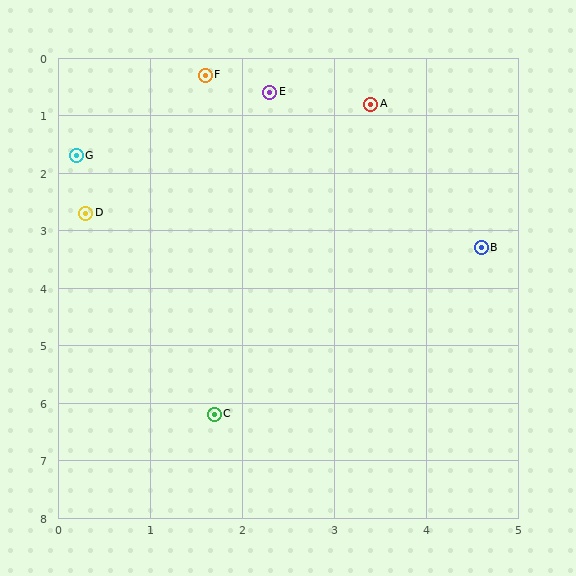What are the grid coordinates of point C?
Point C is at approximately (1.7, 6.2).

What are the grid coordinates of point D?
Point D is at approximately (0.3, 2.7).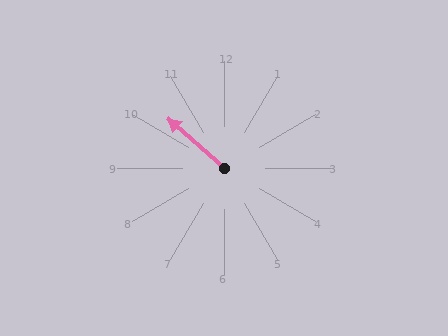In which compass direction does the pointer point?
Northwest.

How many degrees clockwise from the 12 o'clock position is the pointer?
Approximately 311 degrees.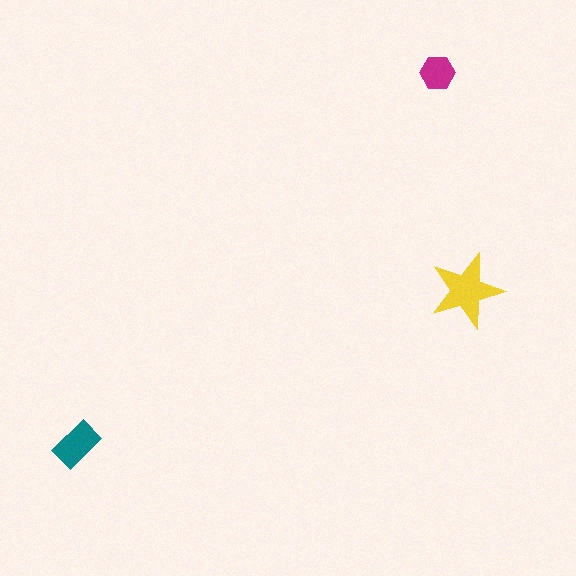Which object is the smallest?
The magenta hexagon.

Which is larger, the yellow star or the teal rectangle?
The yellow star.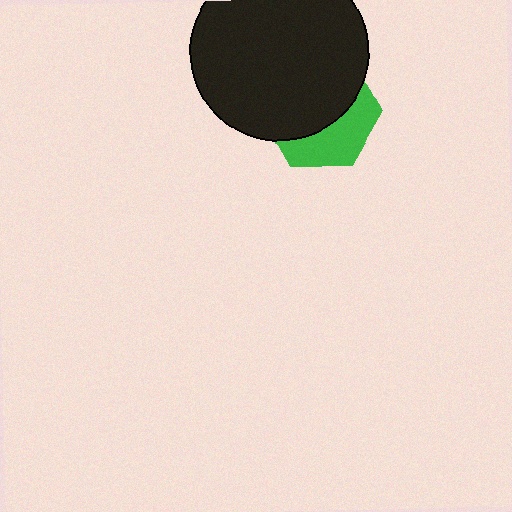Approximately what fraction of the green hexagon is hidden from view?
Roughly 62% of the green hexagon is hidden behind the black circle.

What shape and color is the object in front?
The object in front is a black circle.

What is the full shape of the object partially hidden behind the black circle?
The partially hidden object is a green hexagon.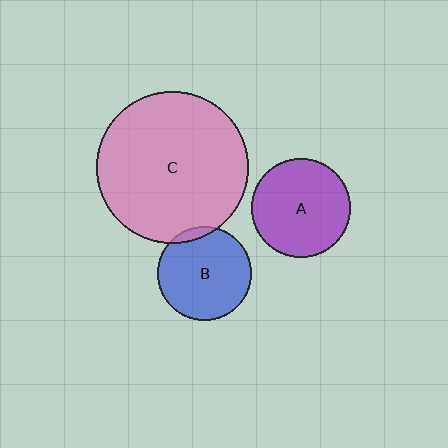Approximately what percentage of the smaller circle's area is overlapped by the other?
Approximately 5%.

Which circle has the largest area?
Circle C (pink).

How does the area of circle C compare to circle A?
Approximately 2.4 times.